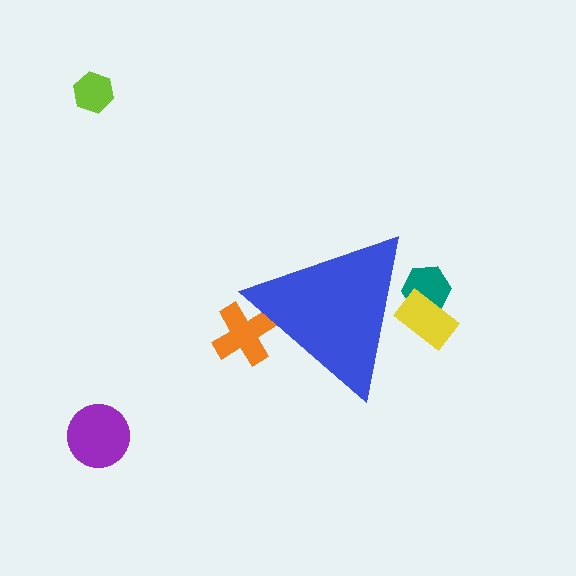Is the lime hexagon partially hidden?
No, the lime hexagon is fully visible.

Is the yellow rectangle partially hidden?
Yes, the yellow rectangle is partially hidden behind the blue triangle.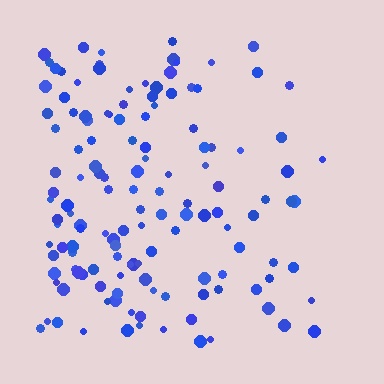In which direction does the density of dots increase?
From right to left, with the left side densest.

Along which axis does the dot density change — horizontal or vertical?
Horizontal.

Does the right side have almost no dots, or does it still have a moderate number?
Still a moderate number, just noticeably fewer than the left.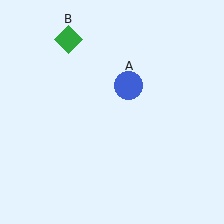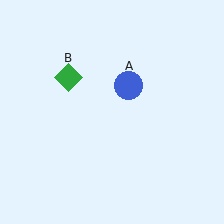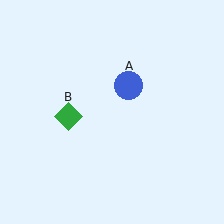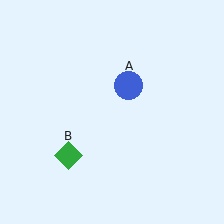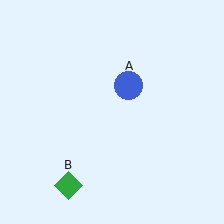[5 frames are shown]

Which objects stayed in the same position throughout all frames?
Blue circle (object A) remained stationary.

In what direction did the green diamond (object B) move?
The green diamond (object B) moved down.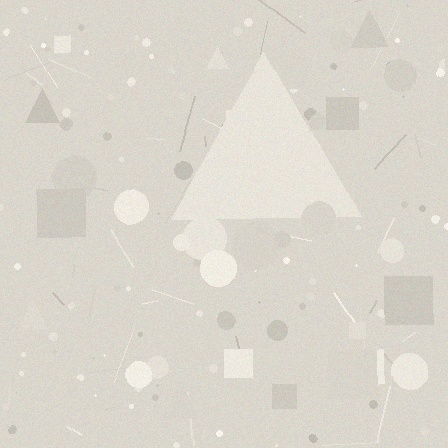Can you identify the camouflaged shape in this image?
The camouflaged shape is a triangle.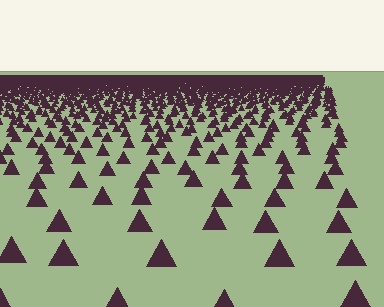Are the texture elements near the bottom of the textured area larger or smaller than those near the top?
Larger. Near the bottom, elements are closer to the viewer and appear at a bigger on-screen size.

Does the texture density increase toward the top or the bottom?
Density increases toward the top.